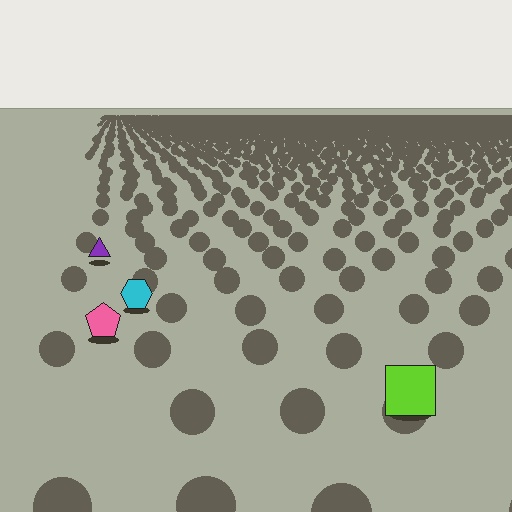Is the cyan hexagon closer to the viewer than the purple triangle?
Yes. The cyan hexagon is closer — you can tell from the texture gradient: the ground texture is coarser near it.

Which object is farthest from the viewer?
The purple triangle is farthest from the viewer. It appears smaller and the ground texture around it is denser.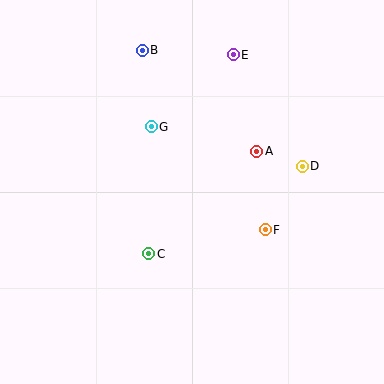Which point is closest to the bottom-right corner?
Point F is closest to the bottom-right corner.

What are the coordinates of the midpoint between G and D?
The midpoint between G and D is at (227, 146).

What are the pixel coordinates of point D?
Point D is at (302, 166).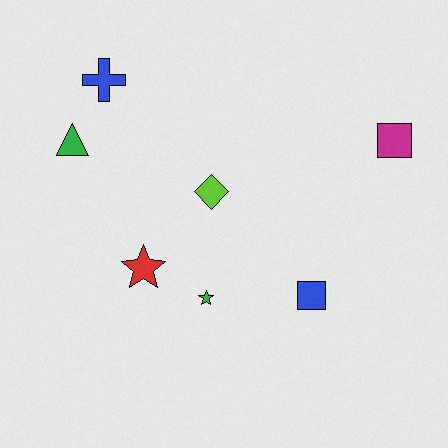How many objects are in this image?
There are 7 objects.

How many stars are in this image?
There are 2 stars.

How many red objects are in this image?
There is 1 red object.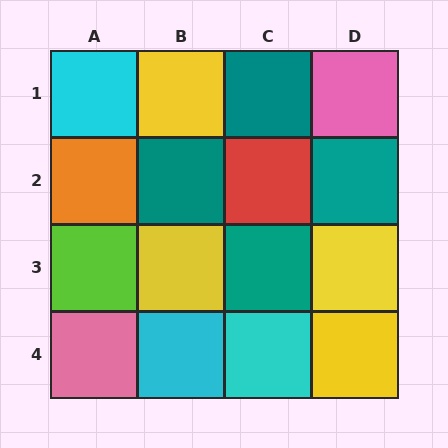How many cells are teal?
4 cells are teal.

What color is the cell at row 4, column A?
Pink.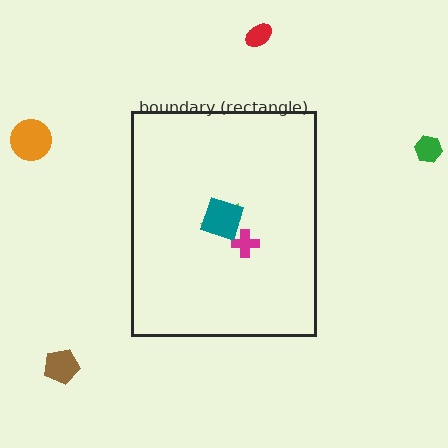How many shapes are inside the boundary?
3 inside, 4 outside.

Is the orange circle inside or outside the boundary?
Outside.